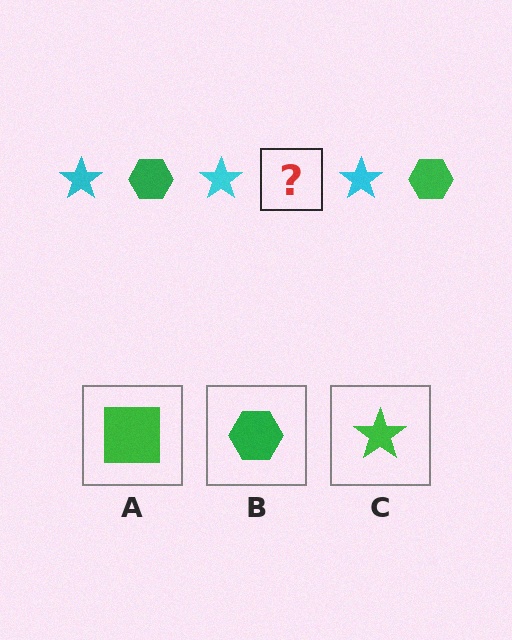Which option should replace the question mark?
Option B.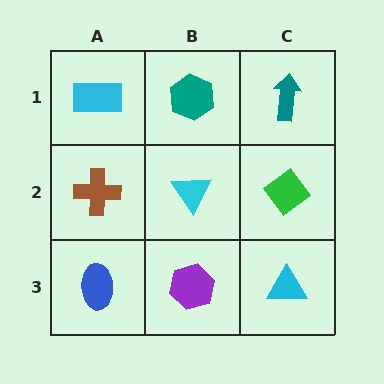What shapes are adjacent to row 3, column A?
A brown cross (row 2, column A), a purple hexagon (row 3, column B).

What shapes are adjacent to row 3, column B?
A cyan triangle (row 2, column B), a blue ellipse (row 3, column A), a cyan triangle (row 3, column C).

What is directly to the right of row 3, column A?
A purple hexagon.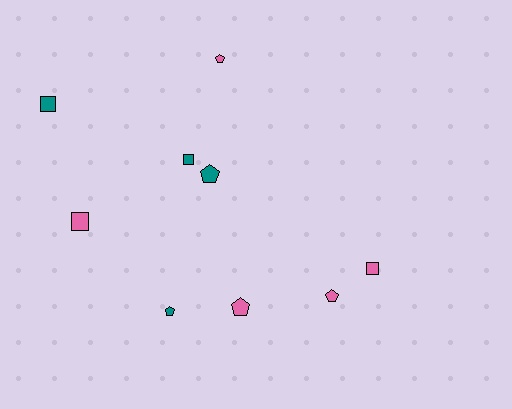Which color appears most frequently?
Pink, with 5 objects.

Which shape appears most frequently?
Pentagon, with 5 objects.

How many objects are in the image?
There are 9 objects.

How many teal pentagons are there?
There are 2 teal pentagons.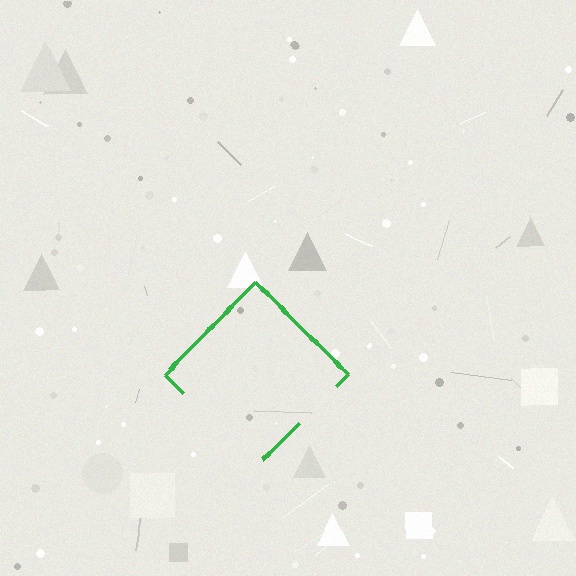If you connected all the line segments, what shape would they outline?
They would outline a diamond.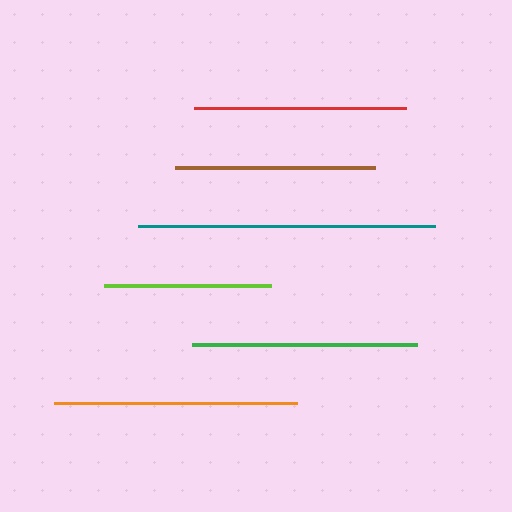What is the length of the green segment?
The green segment is approximately 225 pixels long.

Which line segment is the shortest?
The lime line is the shortest at approximately 167 pixels.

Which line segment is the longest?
The teal line is the longest at approximately 297 pixels.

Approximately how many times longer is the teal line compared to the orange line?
The teal line is approximately 1.2 times the length of the orange line.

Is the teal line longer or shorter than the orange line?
The teal line is longer than the orange line.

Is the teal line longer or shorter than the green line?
The teal line is longer than the green line.